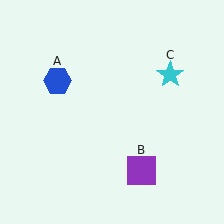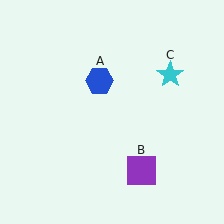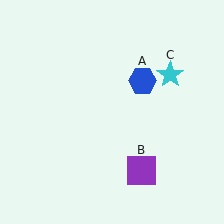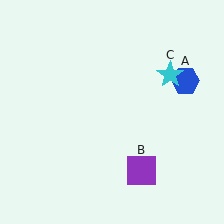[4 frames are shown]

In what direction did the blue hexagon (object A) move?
The blue hexagon (object A) moved right.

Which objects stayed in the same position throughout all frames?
Purple square (object B) and cyan star (object C) remained stationary.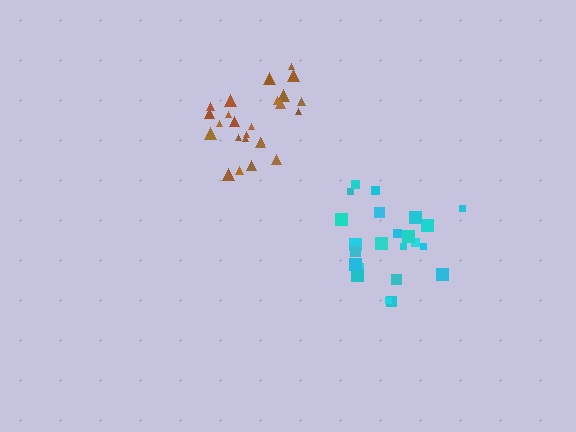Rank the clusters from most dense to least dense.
brown, cyan.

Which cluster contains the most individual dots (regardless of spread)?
Brown (26).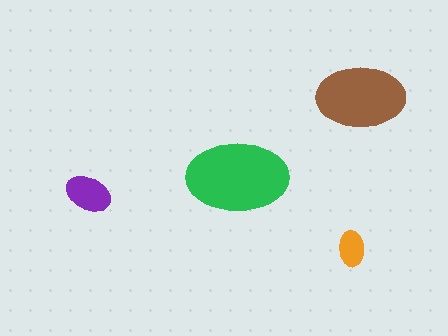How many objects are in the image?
There are 4 objects in the image.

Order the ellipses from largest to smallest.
the green one, the brown one, the purple one, the orange one.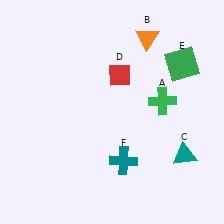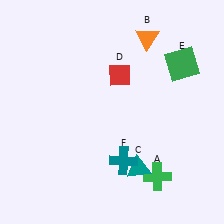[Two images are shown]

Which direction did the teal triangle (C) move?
The teal triangle (C) moved left.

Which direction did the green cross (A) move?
The green cross (A) moved down.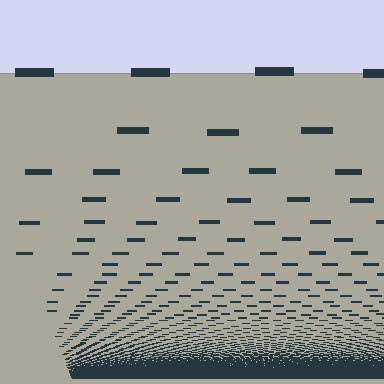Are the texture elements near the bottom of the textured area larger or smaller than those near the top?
Smaller. The gradient is inverted — elements near the bottom are smaller and denser.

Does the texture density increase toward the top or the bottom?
Density increases toward the bottom.